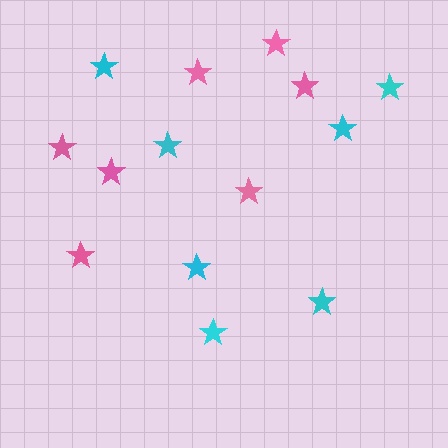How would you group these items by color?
There are 2 groups: one group of cyan stars (7) and one group of pink stars (7).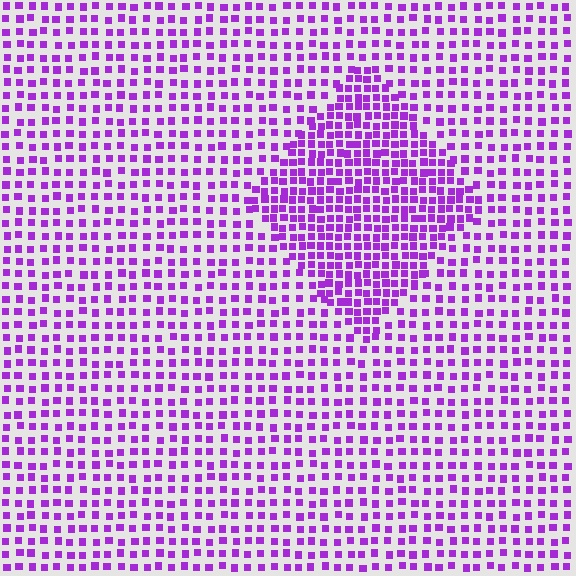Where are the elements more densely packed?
The elements are more densely packed inside the diamond boundary.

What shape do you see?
I see a diamond.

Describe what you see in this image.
The image contains small purple elements arranged at two different densities. A diamond-shaped region is visible where the elements are more densely packed than the surrounding area.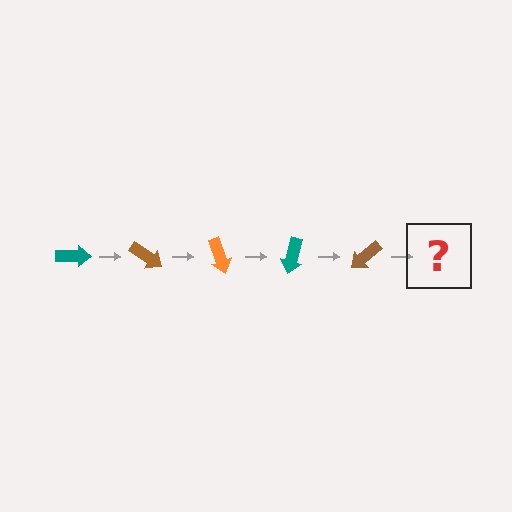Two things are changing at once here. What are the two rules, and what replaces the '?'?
The two rules are that it rotates 35 degrees each step and the color cycles through teal, brown, and orange. The '?' should be an orange arrow, rotated 175 degrees from the start.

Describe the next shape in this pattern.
It should be an orange arrow, rotated 175 degrees from the start.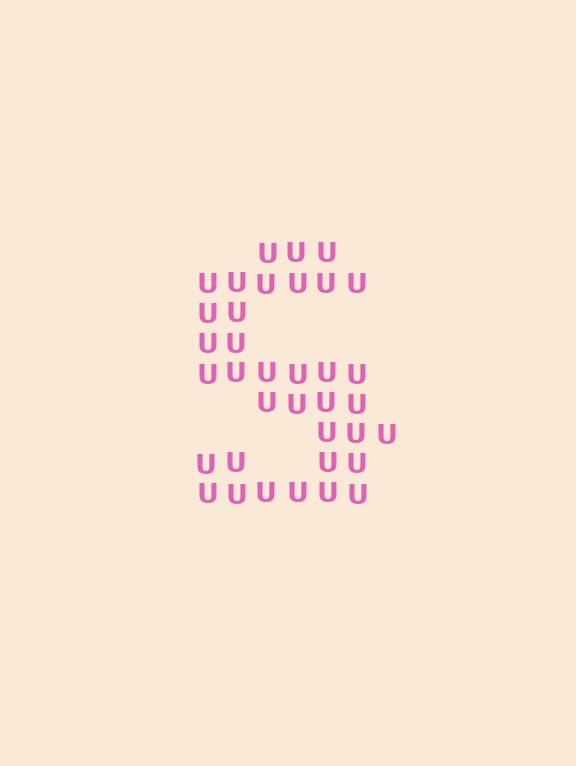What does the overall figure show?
The overall figure shows the letter S.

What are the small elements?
The small elements are letter U's.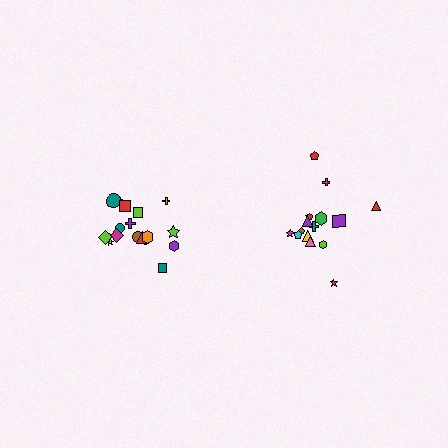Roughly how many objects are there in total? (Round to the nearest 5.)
Roughly 35 objects in total.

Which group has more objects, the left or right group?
The left group.